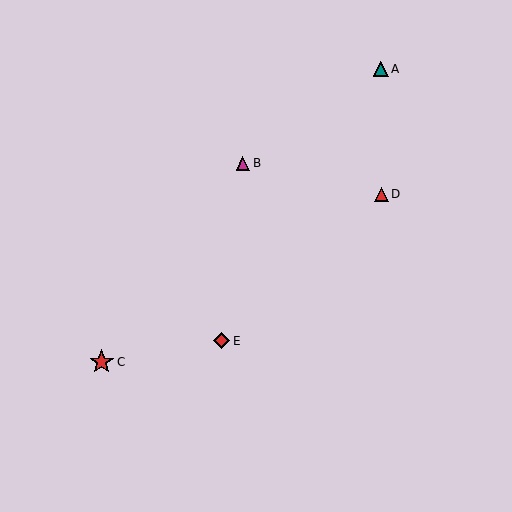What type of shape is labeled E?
Shape E is a red diamond.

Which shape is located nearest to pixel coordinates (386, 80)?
The teal triangle (labeled A) at (381, 69) is nearest to that location.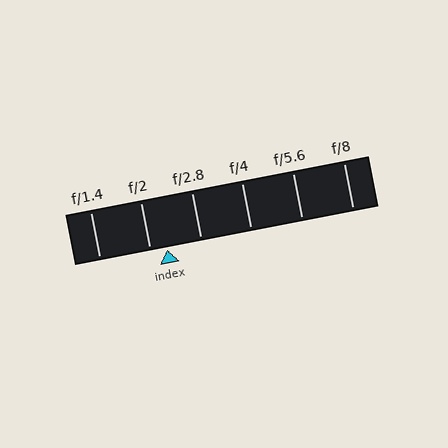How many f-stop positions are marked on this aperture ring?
There are 6 f-stop positions marked.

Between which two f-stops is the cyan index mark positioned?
The index mark is between f/2 and f/2.8.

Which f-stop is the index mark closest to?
The index mark is closest to f/2.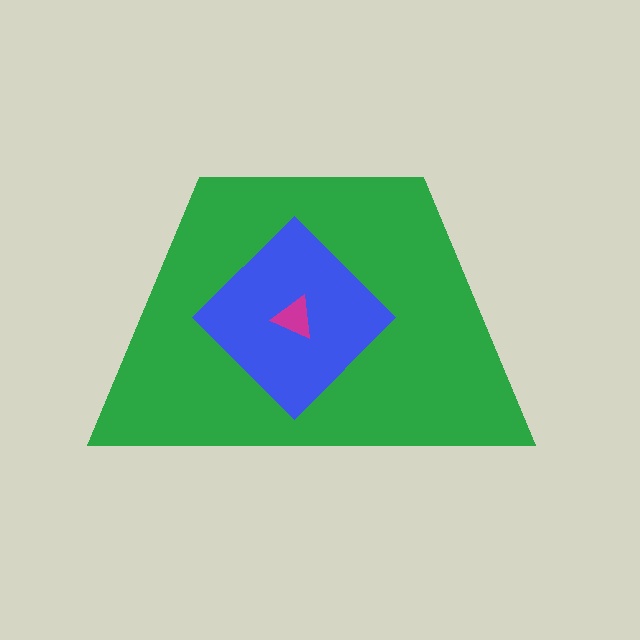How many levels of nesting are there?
3.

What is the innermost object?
The magenta triangle.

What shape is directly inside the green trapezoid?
The blue diamond.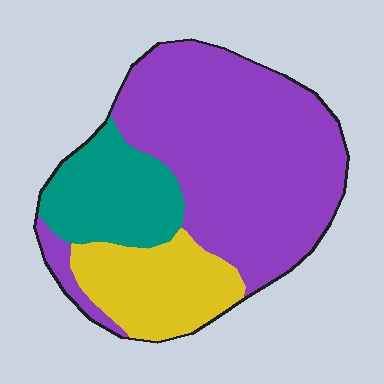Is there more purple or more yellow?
Purple.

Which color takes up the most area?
Purple, at roughly 60%.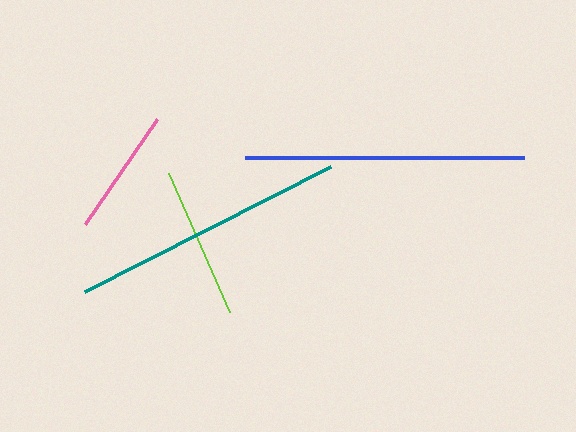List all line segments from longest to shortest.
From longest to shortest: blue, teal, lime, pink.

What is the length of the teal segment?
The teal segment is approximately 277 pixels long.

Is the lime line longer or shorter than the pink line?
The lime line is longer than the pink line.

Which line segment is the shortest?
The pink line is the shortest at approximately 128 pixels.